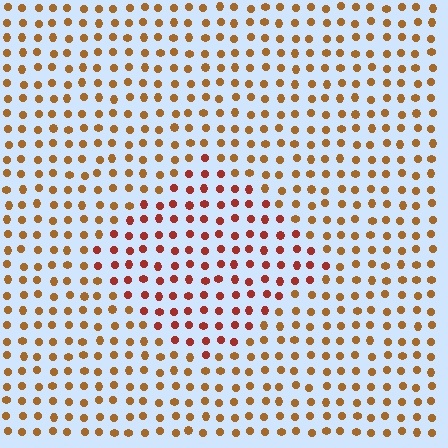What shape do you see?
I see a diamond.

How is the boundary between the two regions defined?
The boundary is defined purely by a slight shift in hue (about 28 degrees). Spacing, size, and orientation are identical on both sides.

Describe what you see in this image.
The image is filled with small brown elements in a uniform arrangement. A diamond-shaped region is visible where the elements are tinted to a slightly different hue, forming a subtle color boundary.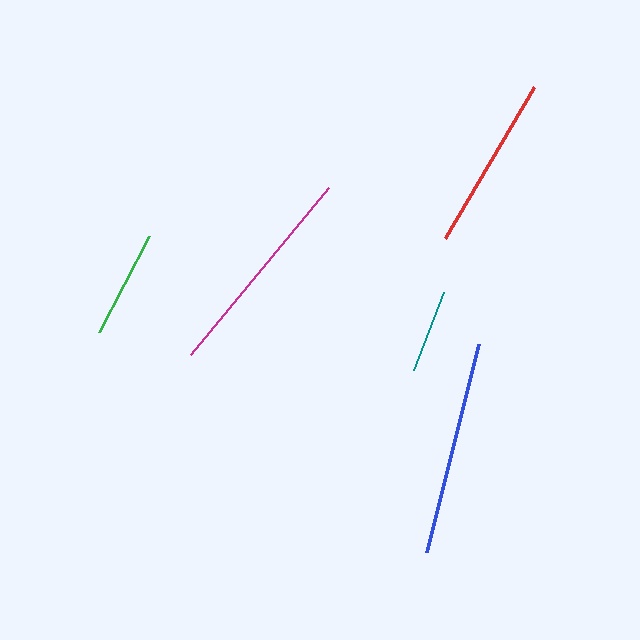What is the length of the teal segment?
The teal segment is approximately 84 pixels long.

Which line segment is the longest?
The magenta line is the longest at approximately 217 pixels.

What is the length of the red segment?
The red segment is approximately 175 pixels long.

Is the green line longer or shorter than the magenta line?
The magenta line is longer than the green line.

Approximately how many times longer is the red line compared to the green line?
The red line is approximately 1.6 times the length of the green line.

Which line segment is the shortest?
The teal line is the shortest at approximately 84 pixels.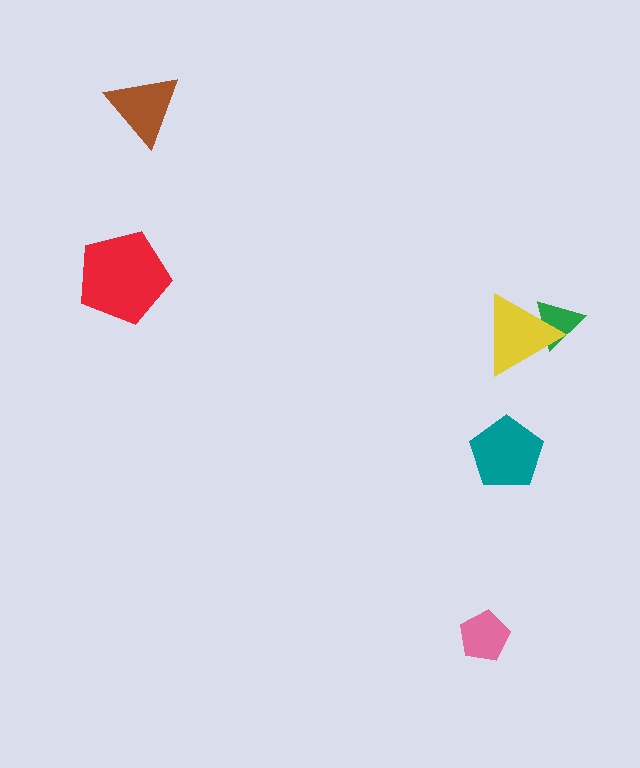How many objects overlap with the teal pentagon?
0 objects overlap with the teal pentagon.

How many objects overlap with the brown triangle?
0 objects overlap with the brown triangle.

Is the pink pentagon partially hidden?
No, no other shape covers it.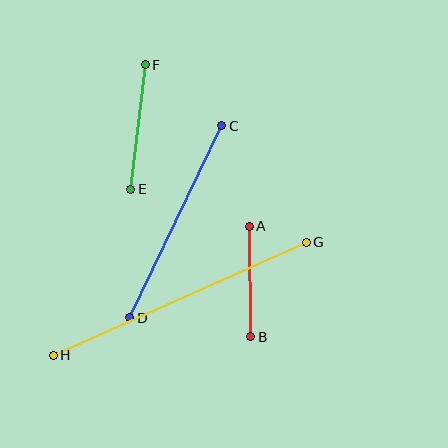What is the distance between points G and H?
The distance is approximately 277 pixels.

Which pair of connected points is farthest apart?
Points G and H are farthest apart.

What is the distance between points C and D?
The distance is approximately 213 pixels.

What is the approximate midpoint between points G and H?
The midpoint is at approximately (180, 299) pixels.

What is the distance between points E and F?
The distance is approximately 126 pixels.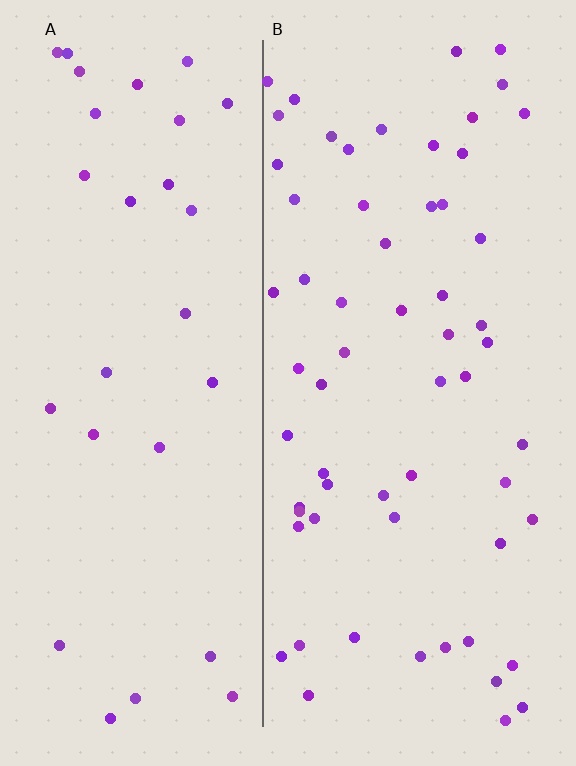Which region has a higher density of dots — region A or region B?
B (the right).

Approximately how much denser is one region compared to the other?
Approximately 2.0× — region B over region A.